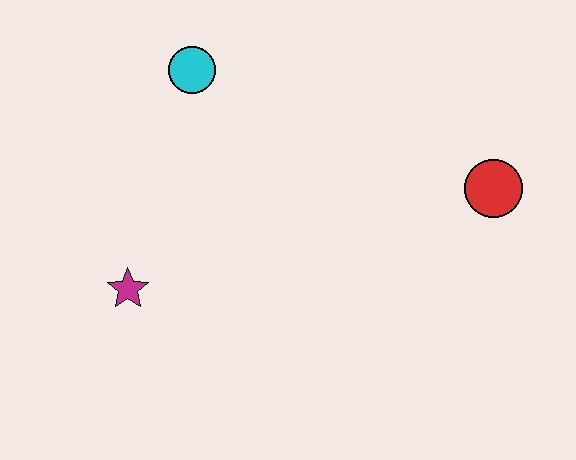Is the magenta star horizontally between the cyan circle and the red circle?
No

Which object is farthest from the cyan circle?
The red circle is farthest from the cyan circle.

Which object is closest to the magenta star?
The cyan circle is closest to the magenta star.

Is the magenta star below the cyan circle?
Yes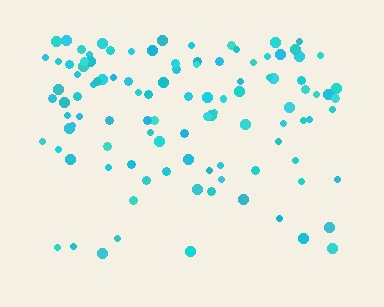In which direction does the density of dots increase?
From bottom to top, with the top side densest.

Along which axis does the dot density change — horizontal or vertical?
Vertical.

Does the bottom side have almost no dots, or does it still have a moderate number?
Still a moderate number, just noticeably fewer than the top.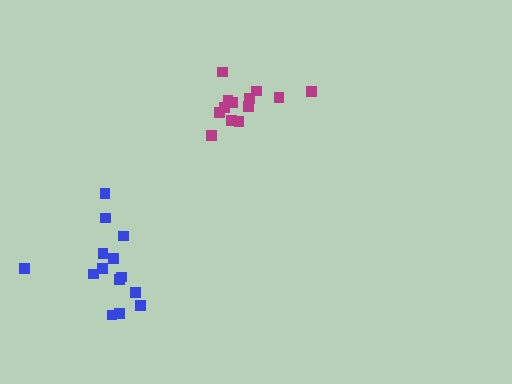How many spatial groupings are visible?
There are 2 spatial groupings.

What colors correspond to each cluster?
The clusters are colored: magenta, blue.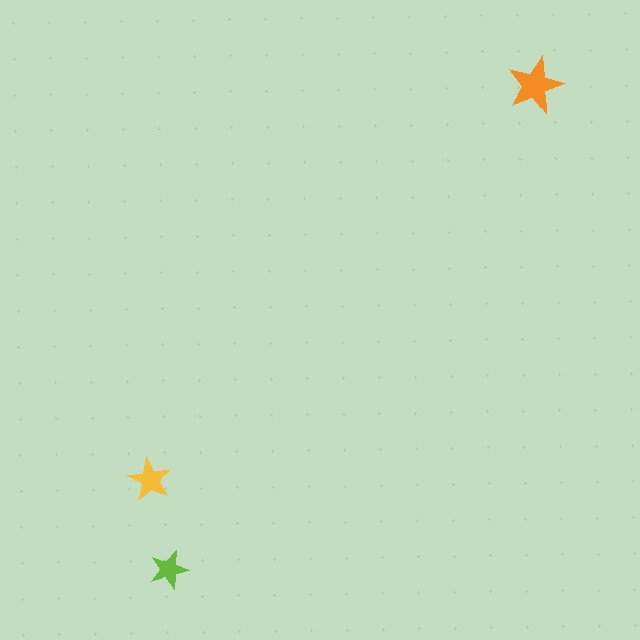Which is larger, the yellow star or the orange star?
The orange one.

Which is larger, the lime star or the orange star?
The orange one.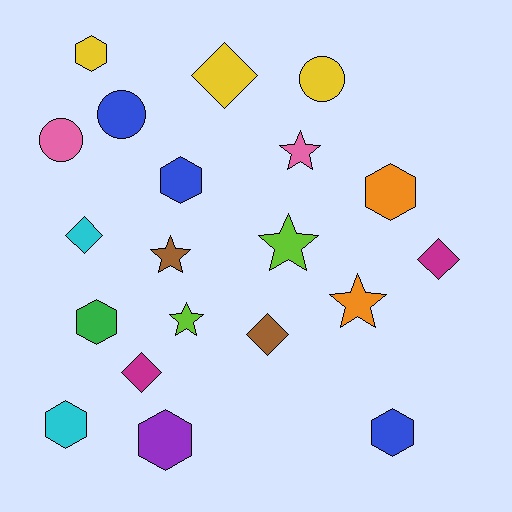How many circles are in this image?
There are 3 circles.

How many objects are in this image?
There are 20 objects.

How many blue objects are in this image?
There are 3 blue objects.